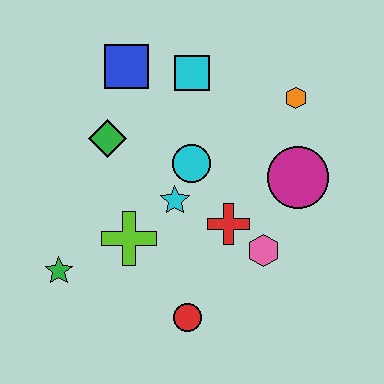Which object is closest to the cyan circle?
The cyan star is closest to the cyan circle.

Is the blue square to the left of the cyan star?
Yes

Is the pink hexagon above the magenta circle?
No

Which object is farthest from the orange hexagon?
The green star is farthest from the orange hexagon.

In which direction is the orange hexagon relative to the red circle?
The orange hexagon is above the red circle.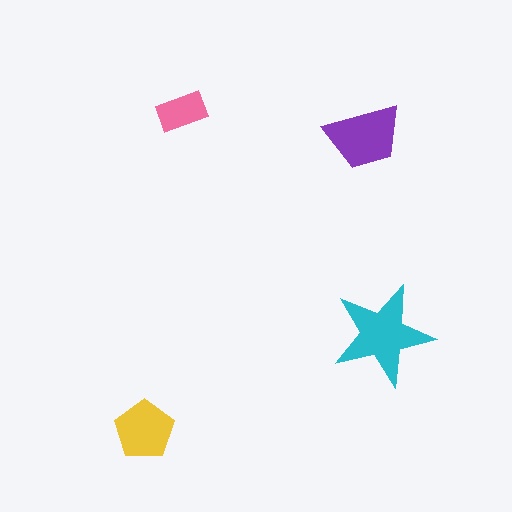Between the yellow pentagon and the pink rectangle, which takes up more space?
The yellow pentagon.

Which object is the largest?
The cyan star.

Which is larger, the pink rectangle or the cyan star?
The cyan star.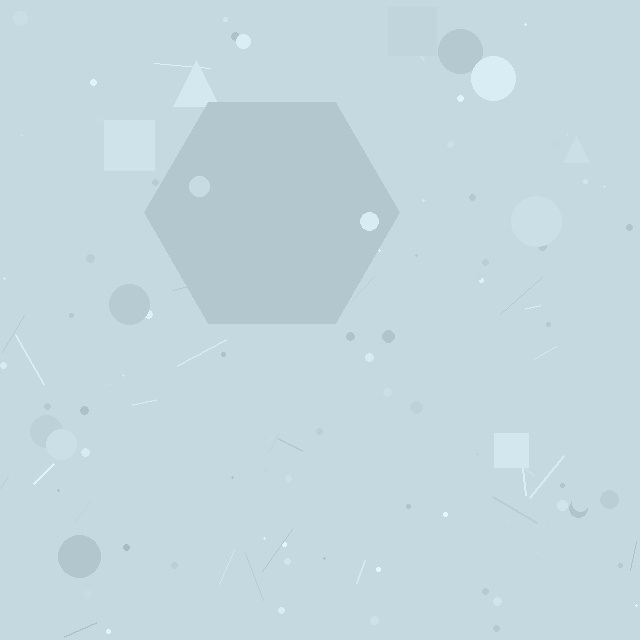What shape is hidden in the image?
A hexagon is hidden in the image.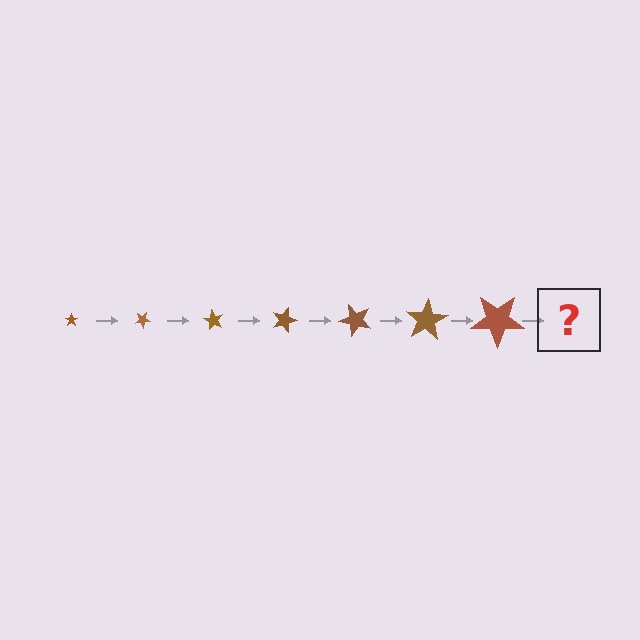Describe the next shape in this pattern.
It should be a star, larger than the previous one and rotated 210 degrees from the start.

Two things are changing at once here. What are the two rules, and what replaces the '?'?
The two rules are that the star grows larger each step and it rotates 30 degrees each step. The '?' should be a star, larger than the previous one and rotated 210 degrees from the start.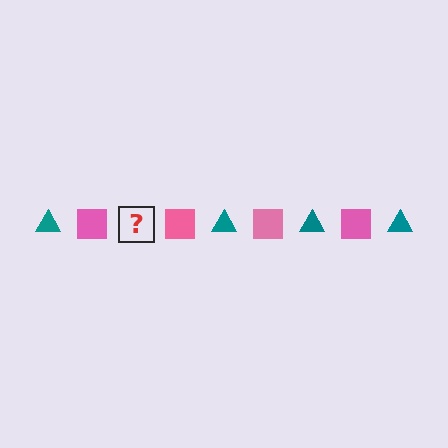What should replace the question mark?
The question mark should be replaced with a teal triangle.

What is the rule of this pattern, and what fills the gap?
The rule is that the pattern alternates between teal triangle and pink square. The gap should be filled with a teal triangle.